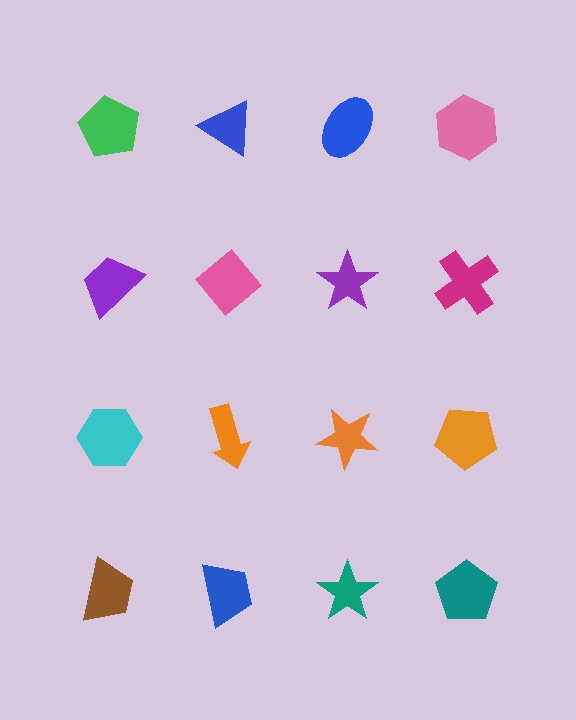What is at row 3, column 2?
An orange arrow.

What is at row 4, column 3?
A teal star.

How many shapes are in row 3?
4 shapes.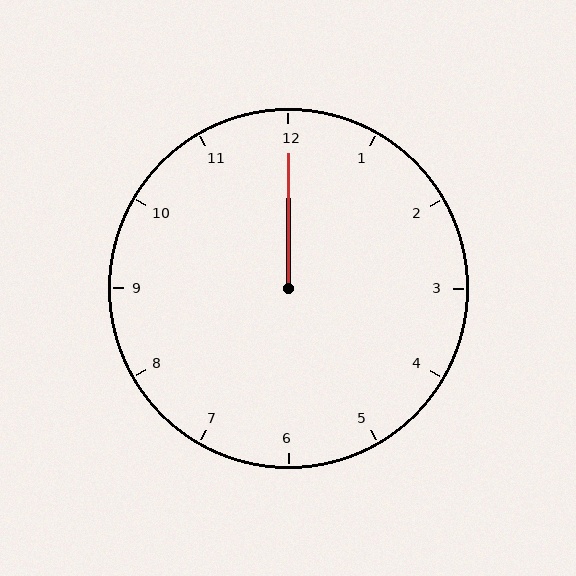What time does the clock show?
12:00.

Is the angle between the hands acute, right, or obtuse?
It is acute.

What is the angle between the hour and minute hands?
Approximately 0 degrees.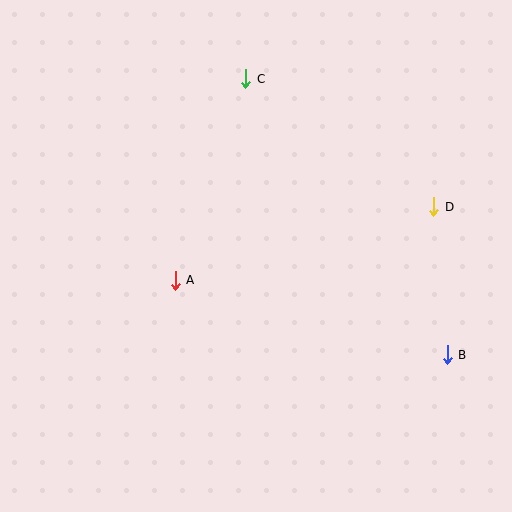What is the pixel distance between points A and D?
The distance between A and D is 268 pixels.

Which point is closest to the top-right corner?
Point D is closest to the top-right corner.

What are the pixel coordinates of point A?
Point A is at (175, 280).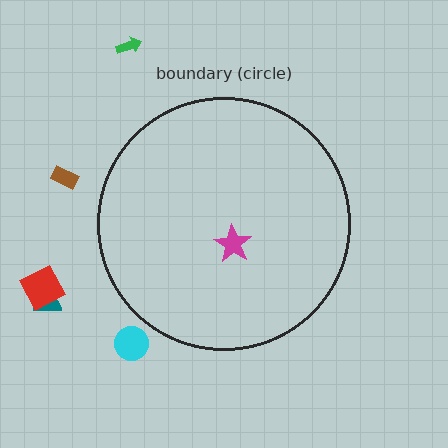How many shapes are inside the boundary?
1 inside, 5 outside.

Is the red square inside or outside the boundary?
Outside.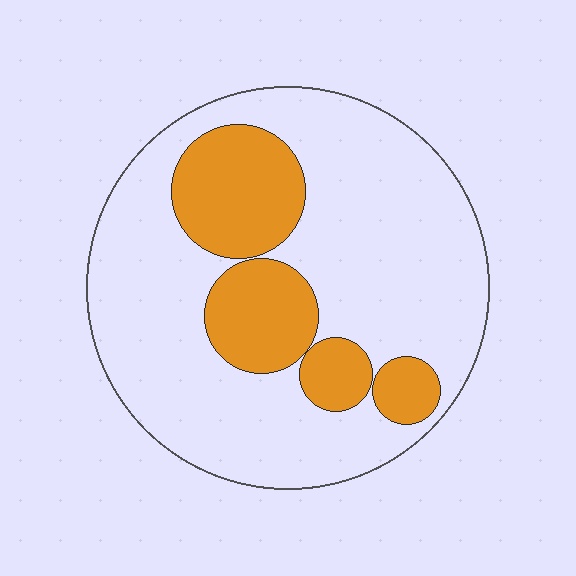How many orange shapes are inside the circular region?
4.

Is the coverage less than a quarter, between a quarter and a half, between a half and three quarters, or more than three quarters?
Between a quarter and a half.